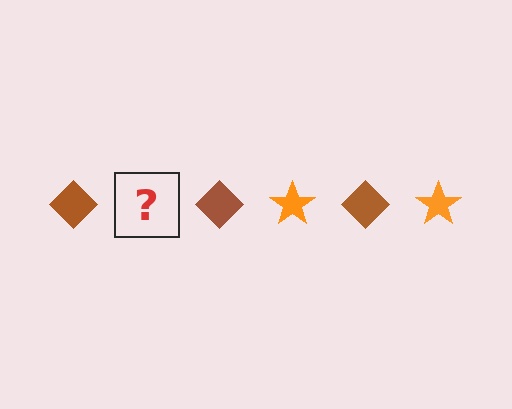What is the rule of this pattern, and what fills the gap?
The rule is that the pattern alternates between brown diamond and orange star. The gap should be filled with an orange star.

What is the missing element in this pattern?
The missing element is an orange star.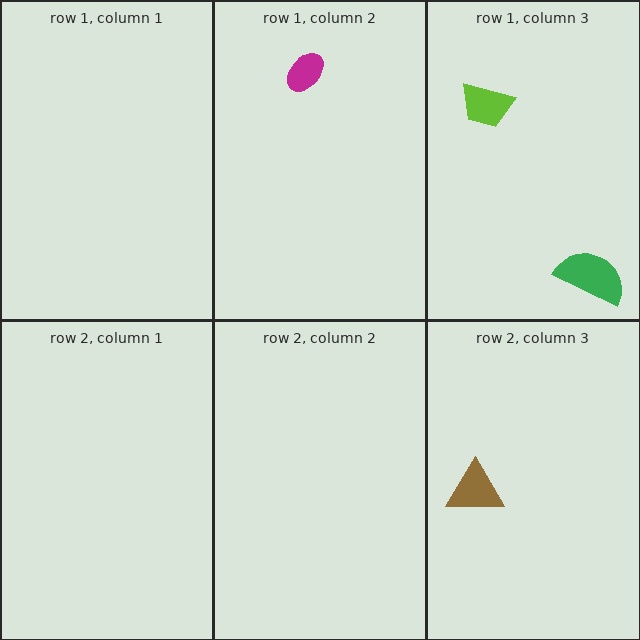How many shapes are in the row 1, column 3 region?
2.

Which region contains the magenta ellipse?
The row 1, column 2 region.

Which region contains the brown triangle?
The row 2, column 3 region.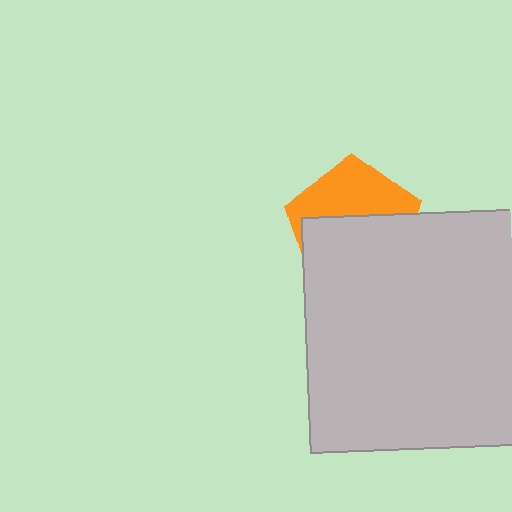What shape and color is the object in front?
The object in front is a light gray square.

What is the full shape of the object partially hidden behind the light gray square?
The partially hidden object is an orange pentagon.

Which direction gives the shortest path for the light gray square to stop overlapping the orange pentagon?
Moving down gives the shortest separation.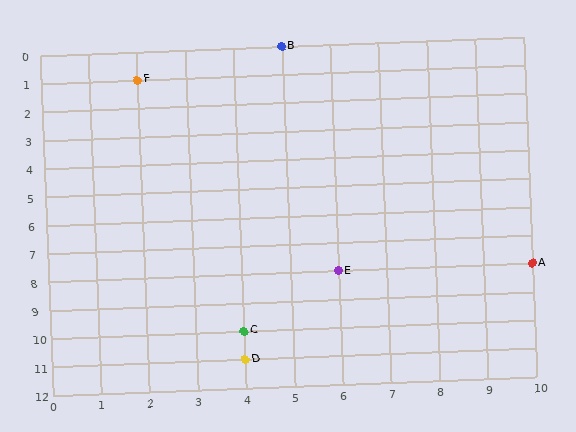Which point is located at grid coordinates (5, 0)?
Point B is at (5, 0).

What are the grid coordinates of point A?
Point A is at grid coordinates (10, 8).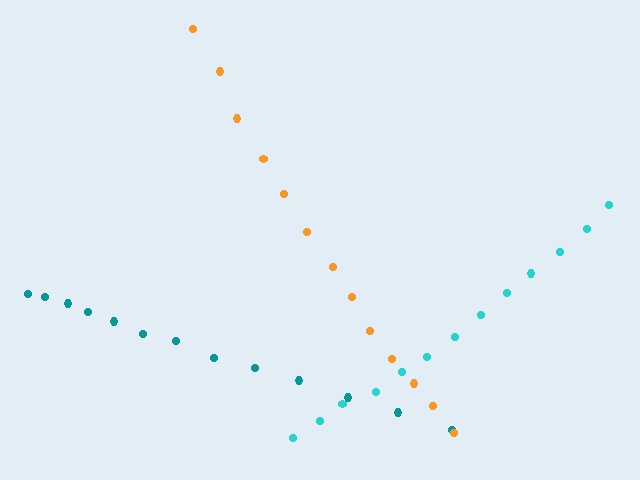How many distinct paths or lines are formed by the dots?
There are 3 distinct paths.